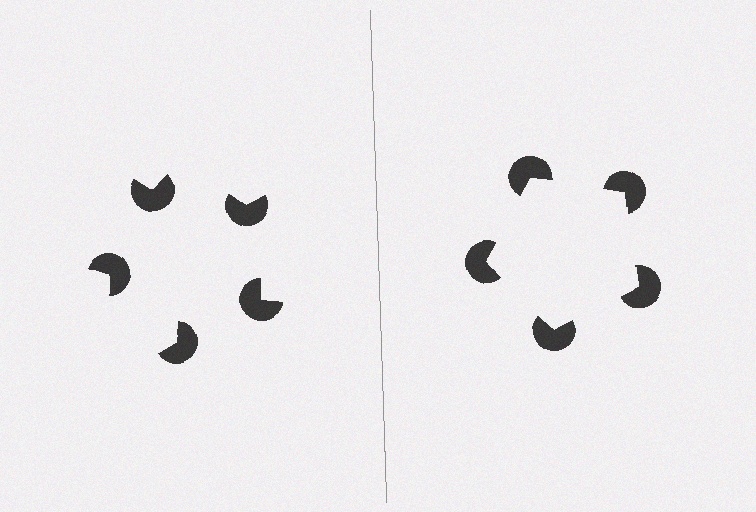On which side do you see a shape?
An illusory pentagon appears on the right side. On the left side the wedge cuts are rotated, so no coherent shape forms.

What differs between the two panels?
The pac-man discs are positioned identically on both sides; only the wedge orientations differ. On the right they align to a pentagon; on the left they are misaligned.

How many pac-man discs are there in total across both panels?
10 — 5 on each side.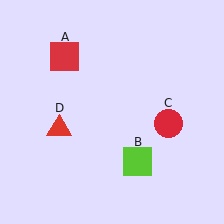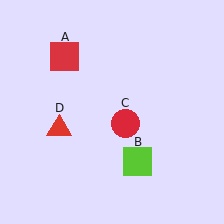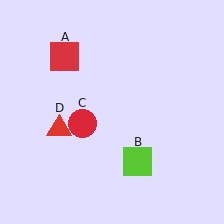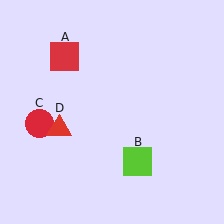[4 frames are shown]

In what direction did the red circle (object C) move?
The red circle (object C) moved left.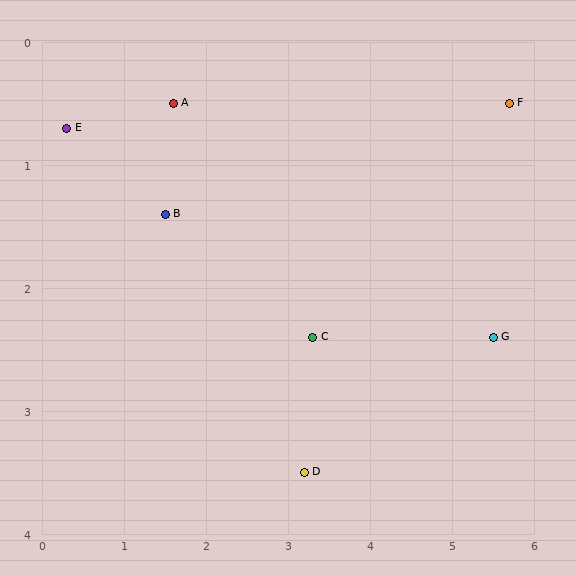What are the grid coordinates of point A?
Point A is at approximately (1.6, 0.5).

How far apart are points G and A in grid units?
Points G and A are about 4.3 grid units apart.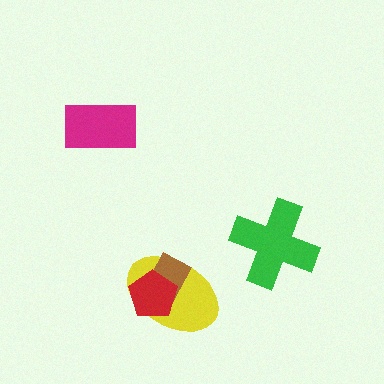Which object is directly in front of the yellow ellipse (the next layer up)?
The brown rectangle is directly in front of the yellow ellipse.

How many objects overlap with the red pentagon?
2 objects overlap with the red pentagon.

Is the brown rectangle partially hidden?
Yes, it is partially covered by another shape.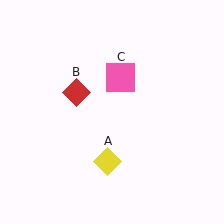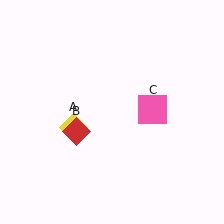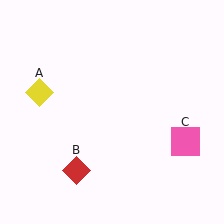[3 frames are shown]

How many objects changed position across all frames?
3 objects changed position: yellow diamond (object A), red diamond (object B), pink square (object C).